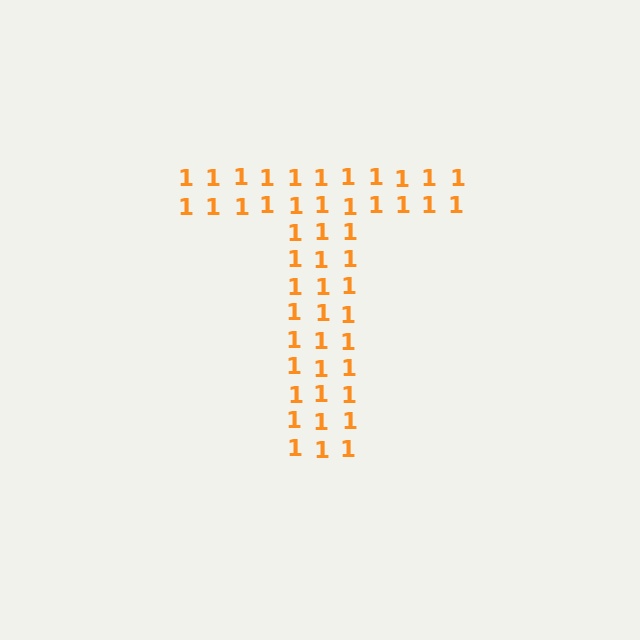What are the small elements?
The small elements are digit 1's.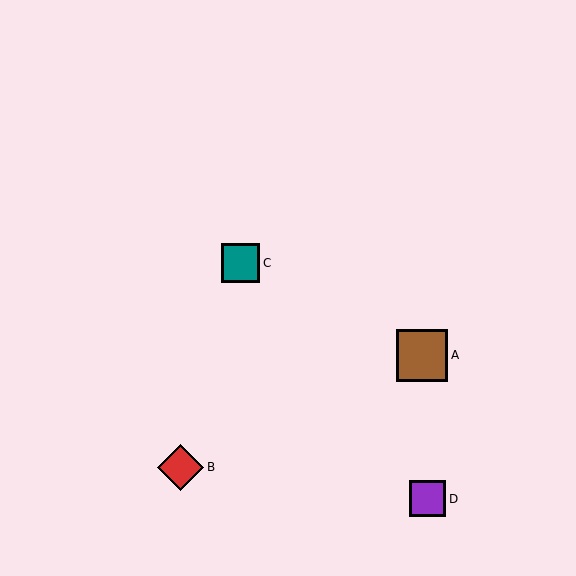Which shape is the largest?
The brown square (labeled A) is the largest.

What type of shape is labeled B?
Shape B is a red diamond.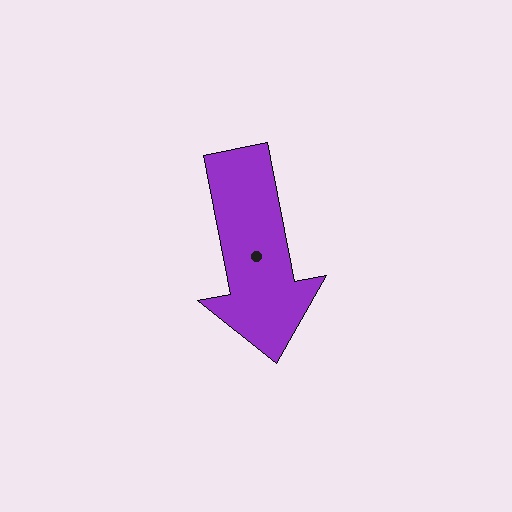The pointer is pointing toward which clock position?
Roughly 6 o'clock.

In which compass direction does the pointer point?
South.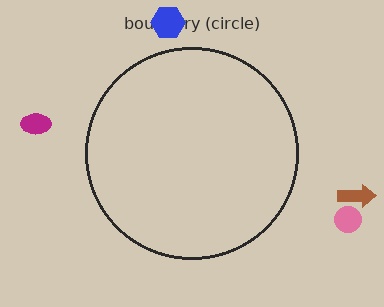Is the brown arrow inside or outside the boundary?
Outside.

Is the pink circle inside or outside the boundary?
Outside.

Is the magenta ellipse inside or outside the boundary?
Outside.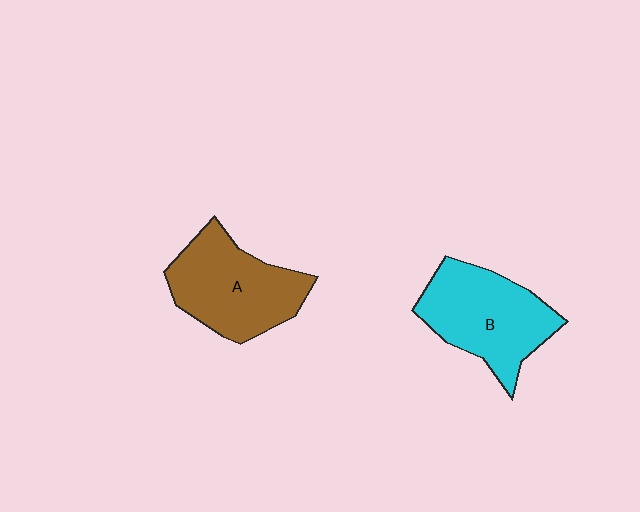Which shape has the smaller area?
Shape A (brown).